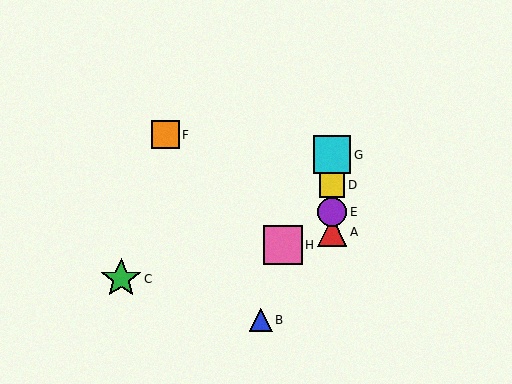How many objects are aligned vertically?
4 objects (A, D, E, G) are aligned vertically.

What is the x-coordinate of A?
Object A is at x≈332.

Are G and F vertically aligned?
No, G is at x≈332 and F is at x≈165.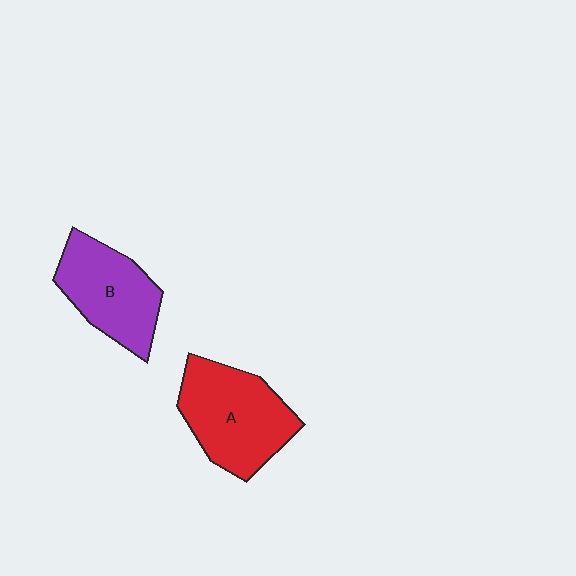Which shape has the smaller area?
Shape B (purple).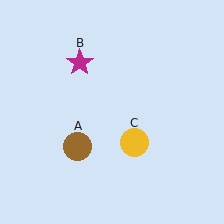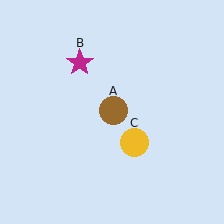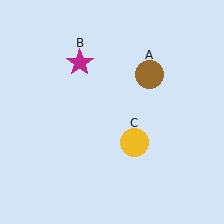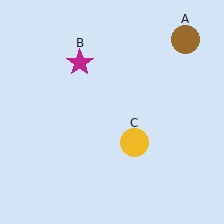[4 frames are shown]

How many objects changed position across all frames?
1 object changed position: brown circle (object A).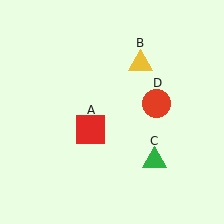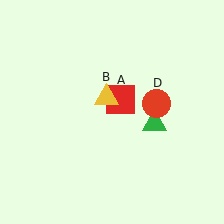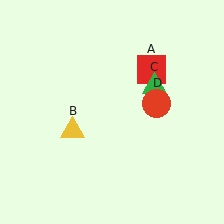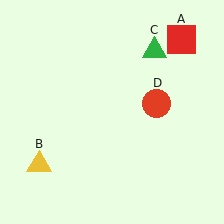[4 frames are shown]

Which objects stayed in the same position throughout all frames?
Red circle (object D) remained stationary.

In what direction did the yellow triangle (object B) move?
The yellow triangle (object B) moved down and to the left.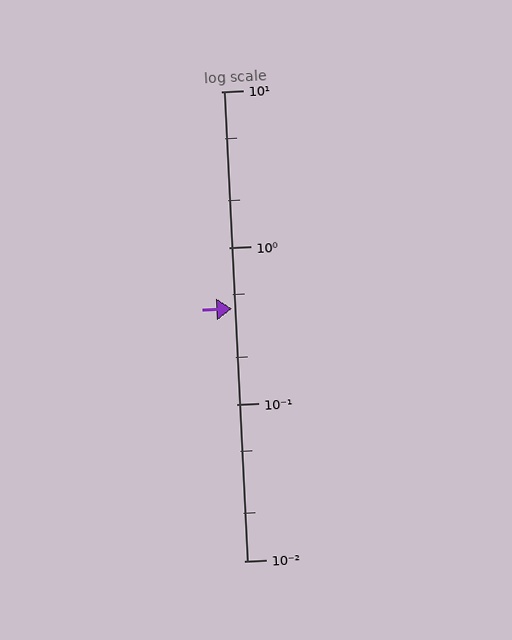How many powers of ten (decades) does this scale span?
The scale spans 3 decades, from 0.01 to 10.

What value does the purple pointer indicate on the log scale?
The pointer indicates approximately 0.41.